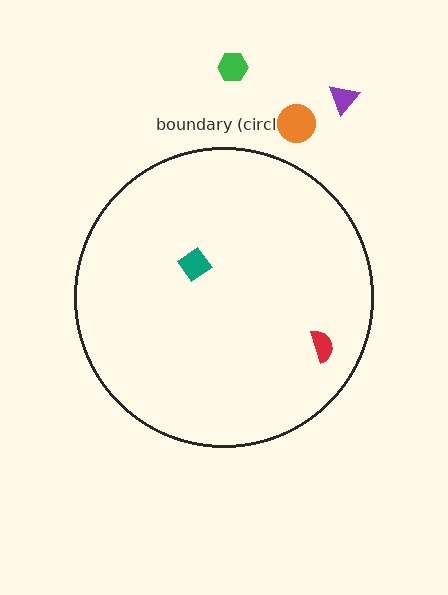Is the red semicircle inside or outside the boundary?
Inside.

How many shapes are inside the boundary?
2 inside, 3 outside.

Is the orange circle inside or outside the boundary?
Outside.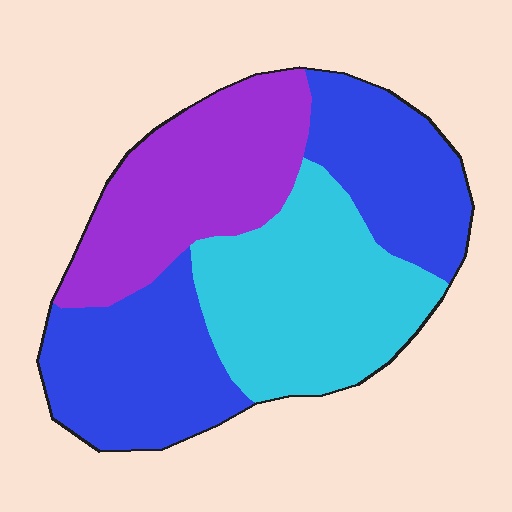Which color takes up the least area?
Purple, at roughly 25%.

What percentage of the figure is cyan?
Cyan takes up about one third (1/3) of the figure.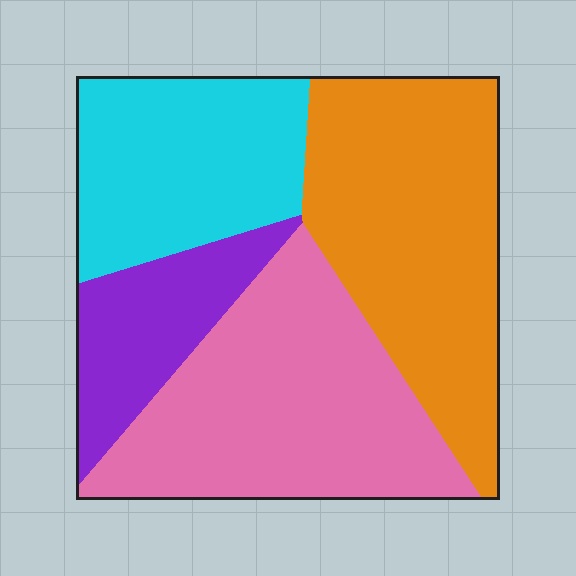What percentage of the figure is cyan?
Cyan takes up less than a quarter of the figure.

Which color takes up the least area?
Purple, at roughly 15%.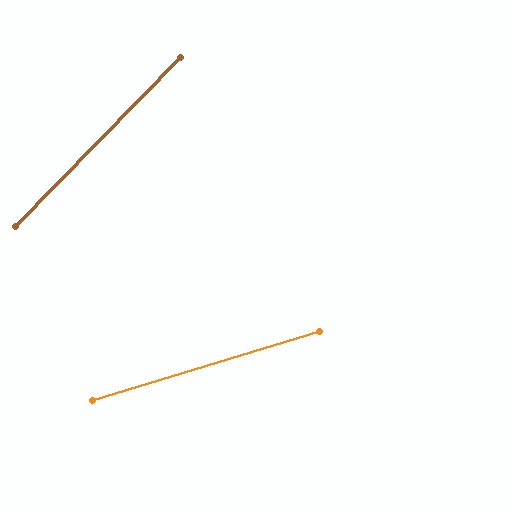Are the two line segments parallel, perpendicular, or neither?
Neither parallel nor perpendicular — they differ by about 29°.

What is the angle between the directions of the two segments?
Approximately 29 degrees.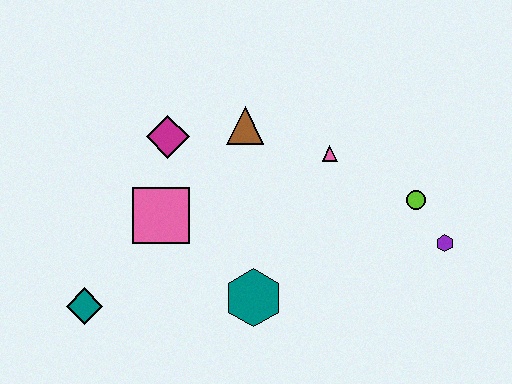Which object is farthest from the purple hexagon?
The teal diamond is farthest from the purple hexagon.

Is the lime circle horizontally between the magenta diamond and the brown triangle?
No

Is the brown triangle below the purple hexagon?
No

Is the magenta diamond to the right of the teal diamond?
Yes